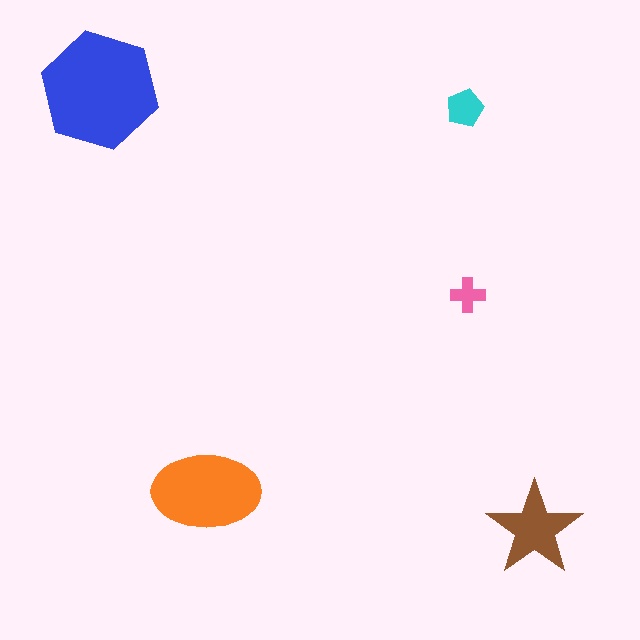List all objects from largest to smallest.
The blue hexagon, the orange ellipse, the brown star, the cyan pentagon, the pink cross.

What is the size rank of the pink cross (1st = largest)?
5th.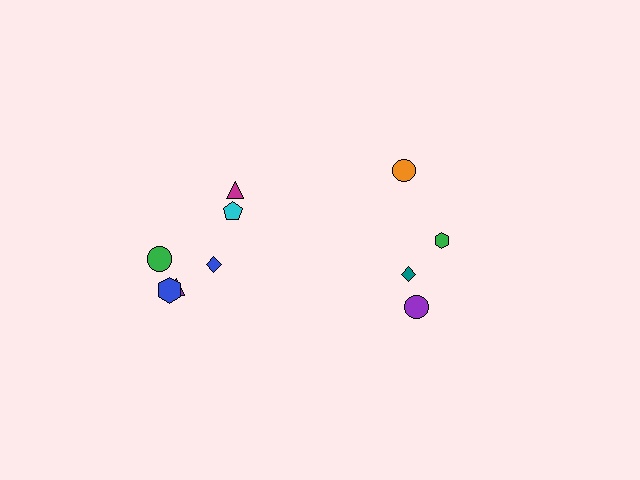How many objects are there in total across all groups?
There are 10 objects.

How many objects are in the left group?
There are 6 objects.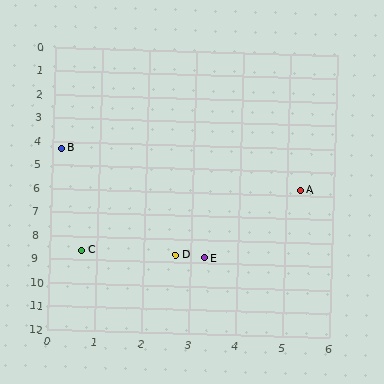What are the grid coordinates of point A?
Point A is at approximately (5.3, 5.8).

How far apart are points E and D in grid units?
Points E and D are about 0.6 grid units apart.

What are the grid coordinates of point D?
Point D is at approximately (2.7, 8.7).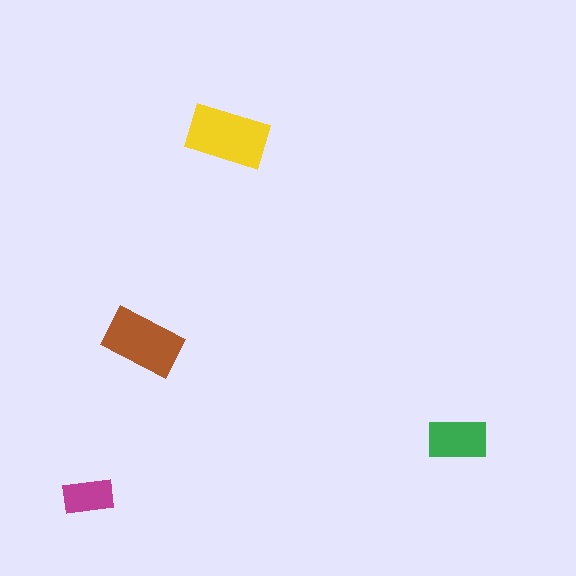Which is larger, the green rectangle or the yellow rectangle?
The yellow one.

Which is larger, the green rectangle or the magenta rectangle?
The green one.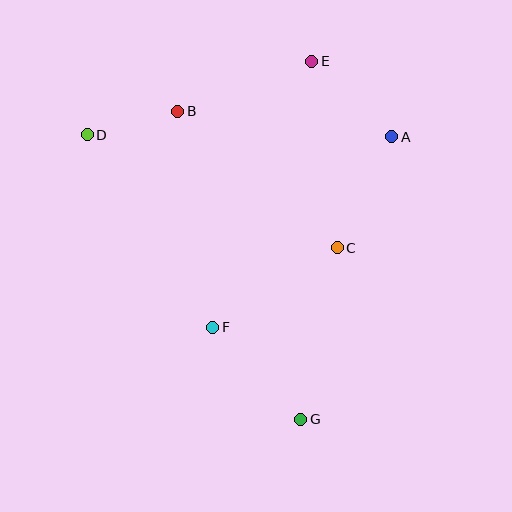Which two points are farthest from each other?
Points E and G are farthest from each other.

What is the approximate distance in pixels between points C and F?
The distance between C and F is approximately 148 pixels.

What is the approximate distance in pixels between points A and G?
The distance between A and G is approximately 297 pixels.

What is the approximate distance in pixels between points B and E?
The distance between B and E is approximately 143 pixels.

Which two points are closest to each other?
Points B and D are closest to each other.